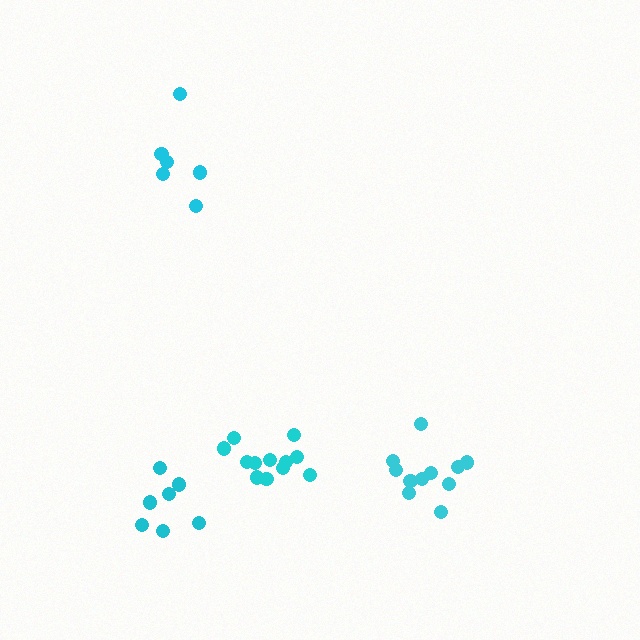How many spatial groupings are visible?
There are 4 spatial groupings.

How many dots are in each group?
Group 1: 11 dots, Group 2: 7 dots, Group 3: 6 dots, Group 4: 12 dots (36 total).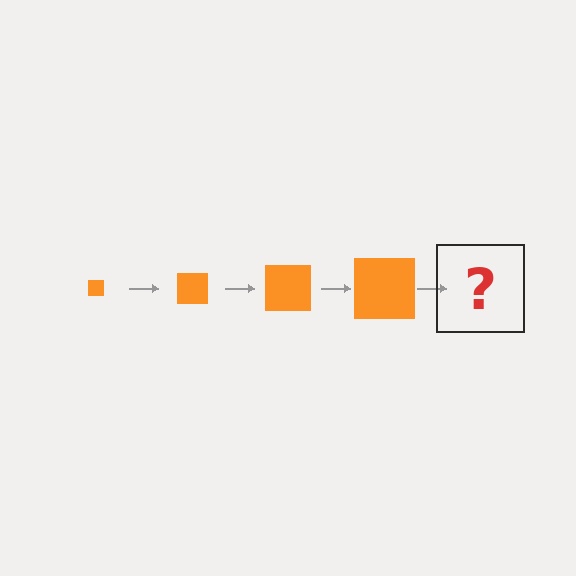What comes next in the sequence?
The next element should be an orange square, larger than the previous one.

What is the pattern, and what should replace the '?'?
The pattern is that the square gets progressively larger each step. The '?' should be an orange square, larger than the previous one.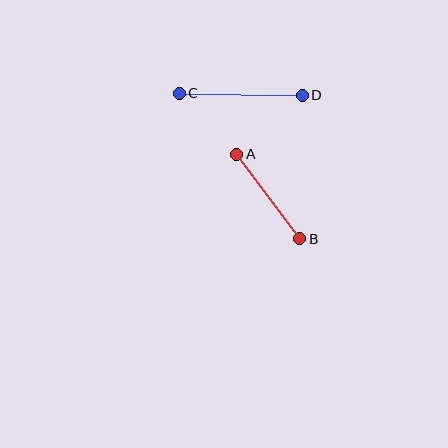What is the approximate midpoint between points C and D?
The midpoint is at approximately (241, 94) pixels.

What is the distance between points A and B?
The distance is approximately 105 pixels.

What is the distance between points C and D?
The distance is approximately 123 pixels.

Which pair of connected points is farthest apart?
Points C and D are farthest apart.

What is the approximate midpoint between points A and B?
The midpoint is at approximately (268, 196) pixels.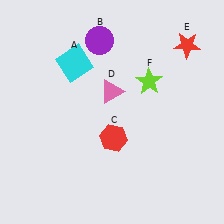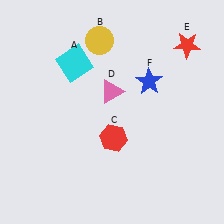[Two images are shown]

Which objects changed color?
B changed from purple to yellow. F changed from lime to blue.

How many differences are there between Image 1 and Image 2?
There are 2 differences between the two images.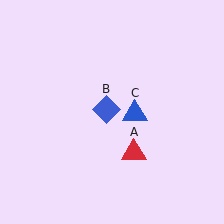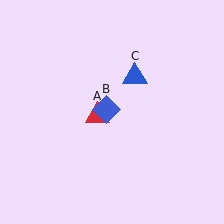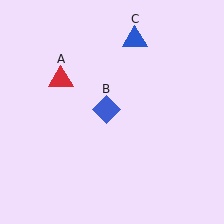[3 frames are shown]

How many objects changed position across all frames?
2 objects changed position: red triangle (object A), blue triangle (object C).